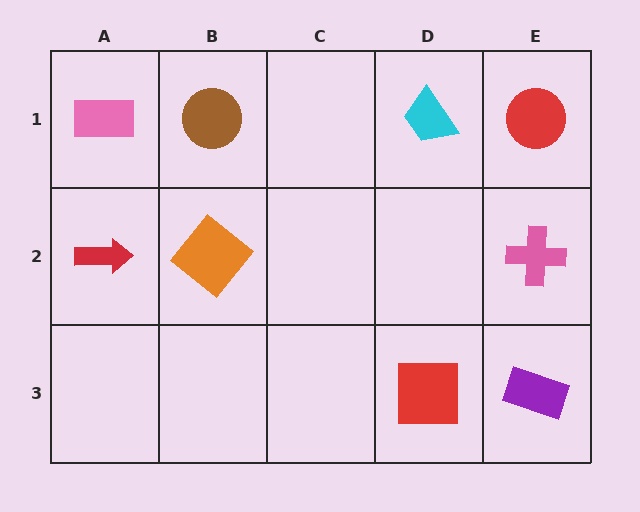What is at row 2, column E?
A pink cross.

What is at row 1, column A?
A pink rectangle.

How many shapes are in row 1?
4 shapes.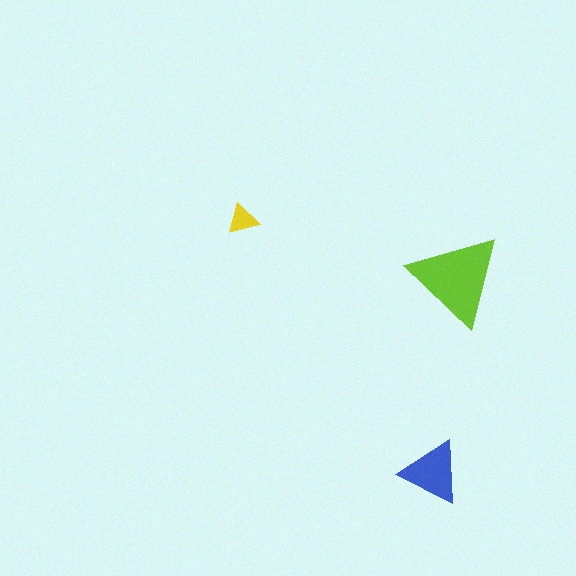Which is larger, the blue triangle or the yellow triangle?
The blue one.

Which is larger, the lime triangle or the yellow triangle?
The lime one.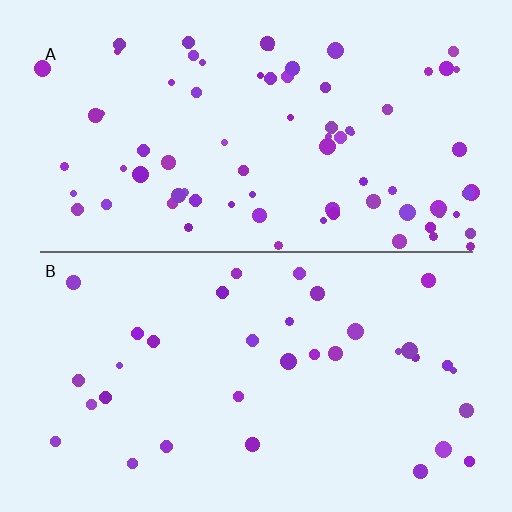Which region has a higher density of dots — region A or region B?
A (the top).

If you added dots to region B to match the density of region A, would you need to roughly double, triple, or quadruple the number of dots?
Approximately double.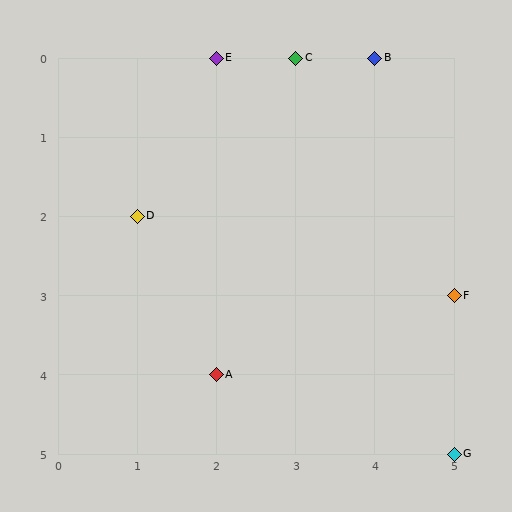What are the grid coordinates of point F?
Point F is at grid coordinates (5, 3).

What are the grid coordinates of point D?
Point D is at grid coordinates (1, 2).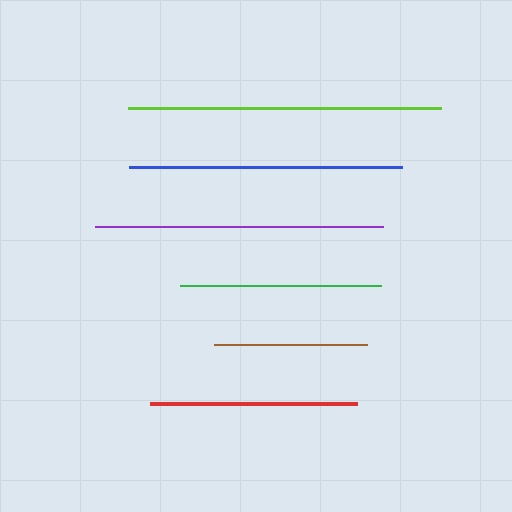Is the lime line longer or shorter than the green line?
The lime line is longer than the green line.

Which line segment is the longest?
The lime line is the longest at approximately 313 pixels.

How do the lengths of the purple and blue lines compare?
The purple and blue lines are approximately the same length.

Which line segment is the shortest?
The brown line is the shortest at approximately 153 pixels.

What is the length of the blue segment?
The blue segment is approximately 273 pixels long.